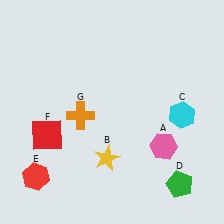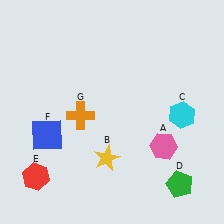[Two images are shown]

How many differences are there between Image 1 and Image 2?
There is 1 difference between the two images.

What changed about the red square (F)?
In Image 1, F is red. In Image 2, it changed to blue.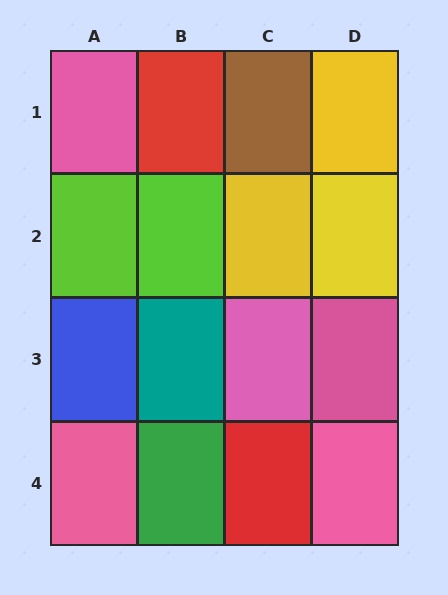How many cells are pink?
5 cells are pink.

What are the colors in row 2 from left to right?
Lime, lime, yellow, yellow.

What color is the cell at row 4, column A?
Pink.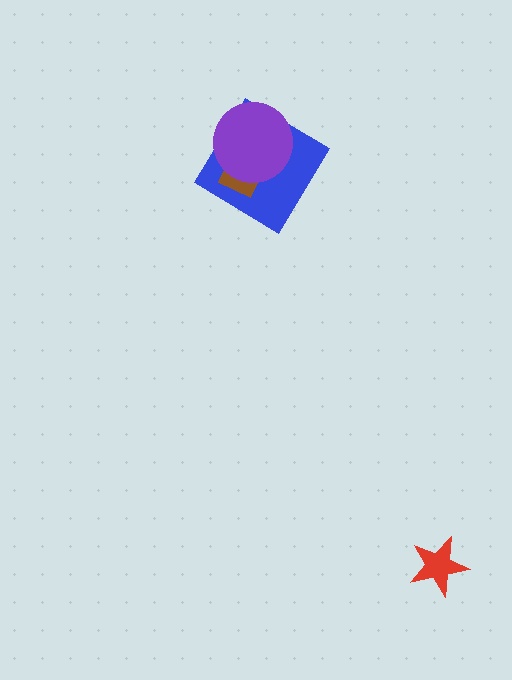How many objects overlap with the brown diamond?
2 objects overlap with the brown diamond.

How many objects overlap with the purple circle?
2 objects overlap with the purple circle.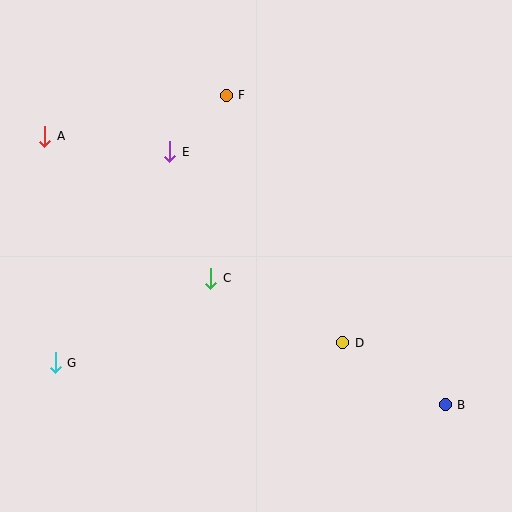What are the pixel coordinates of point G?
Point G is at (55, 363).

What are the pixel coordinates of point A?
Point A is at (45, 136).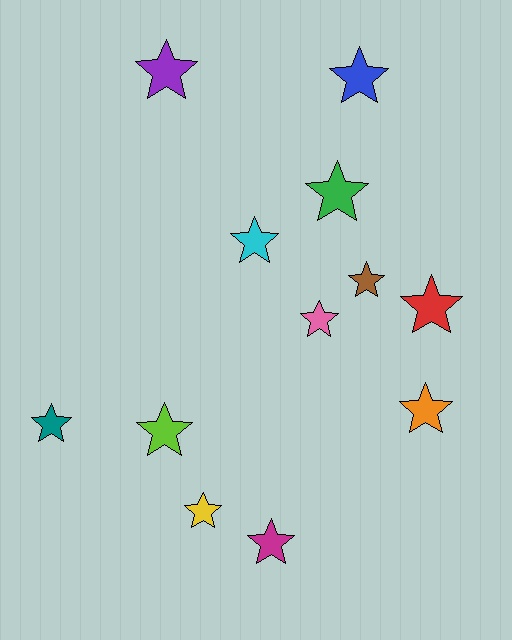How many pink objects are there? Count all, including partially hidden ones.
There is 1 pink object.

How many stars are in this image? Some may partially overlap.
There are 12 stars.